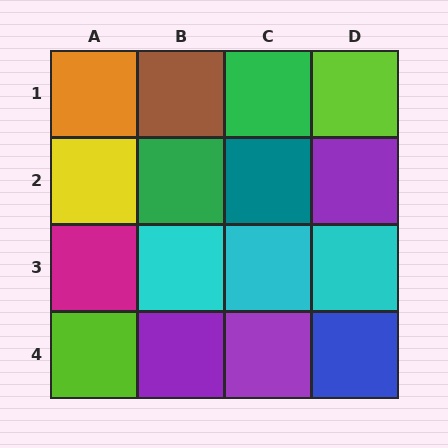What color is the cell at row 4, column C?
Purple.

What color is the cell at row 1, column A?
Orange.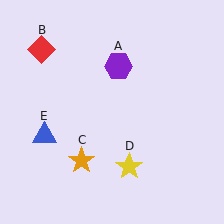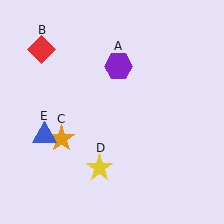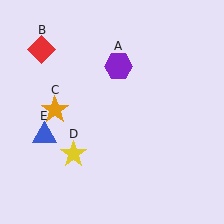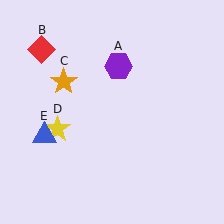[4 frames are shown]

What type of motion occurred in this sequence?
The orange star (object C), yellow star (object D) rotated clockwise around the center of the scene.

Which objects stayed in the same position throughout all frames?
Purple hexagon (object A) and red diamond (object B) and blue triangle (object E) remained stationary.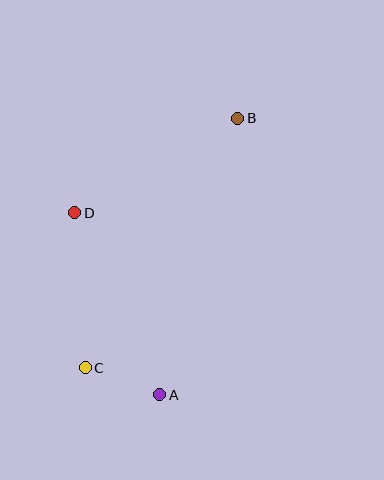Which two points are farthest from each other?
Points B and C are farthest from each other.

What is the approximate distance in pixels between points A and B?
The distance between A and B is approximately 288 pixels.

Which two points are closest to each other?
Points A and C are closest to each other.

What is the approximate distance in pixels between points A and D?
The distance between A and D is approximately 201 pixels.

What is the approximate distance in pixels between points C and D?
The distance between C and D is approximately 155 pixels.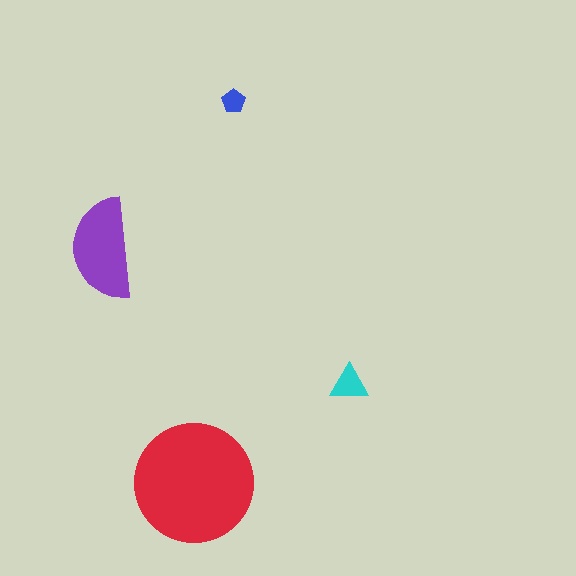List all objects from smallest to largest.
The blue pentagon, the cyan triangle, the purple semicircle, the red circle.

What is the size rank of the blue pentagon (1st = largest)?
4th.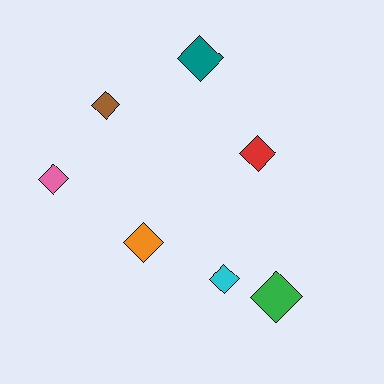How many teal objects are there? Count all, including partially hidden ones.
There is 1 teal object.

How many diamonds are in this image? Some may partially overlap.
There are 7 diamonds.